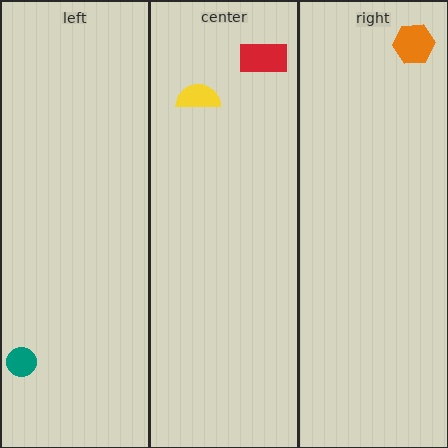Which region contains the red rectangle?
The center region.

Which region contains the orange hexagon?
The right region.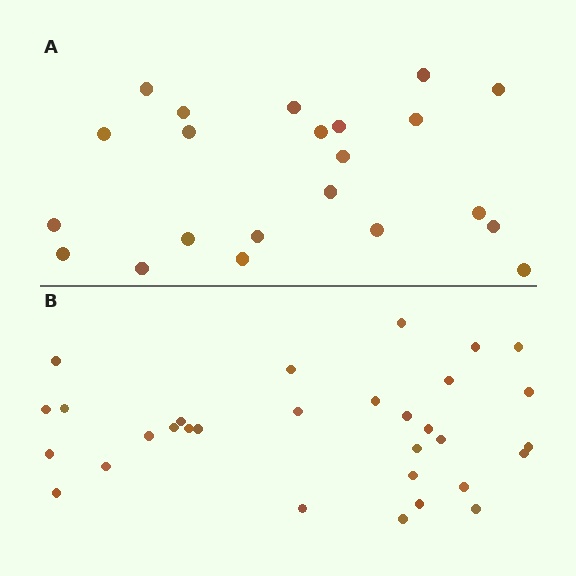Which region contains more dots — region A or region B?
Region B (the bottom region) has more dots.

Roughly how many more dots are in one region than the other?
Region B has roughly 8 or so more dots than region A.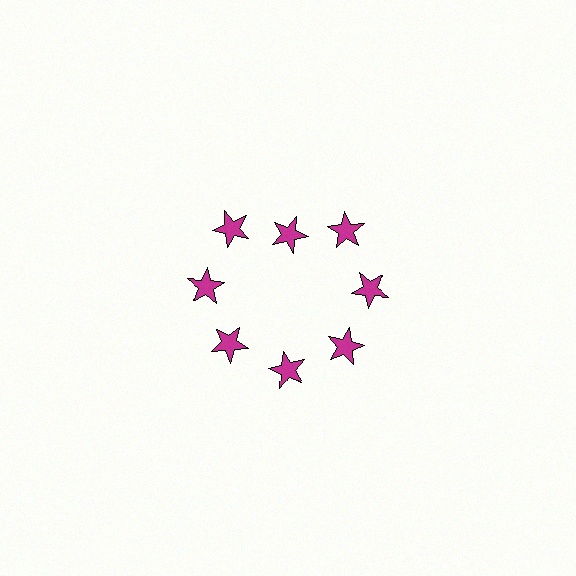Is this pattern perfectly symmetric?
No. The 8 magenta stars are arranged in a ring, but one element near the 12 o'clock position is pulled inward toward the center, breaking the 8-fold rotational symmetry.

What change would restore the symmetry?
The symmetry would be restored by moving it outward, back onto the ring so that all 8 stars sit at equal angles and equal distance from the center.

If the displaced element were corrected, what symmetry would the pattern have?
It would have 8-fold rotational symmetry — the pattern would map onto itself every 45 degrees.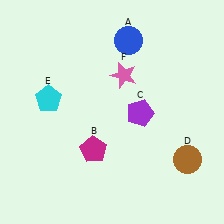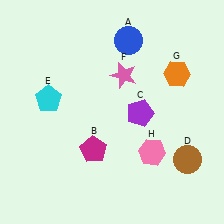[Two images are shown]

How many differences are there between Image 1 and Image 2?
There are 2 differences between the two images.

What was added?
An orange hexagon (G), a pink hexagon (H) were added in Image 2.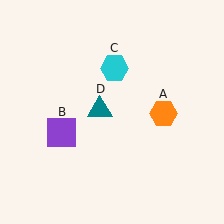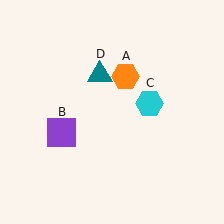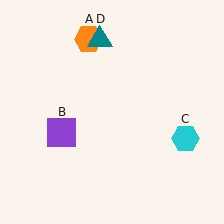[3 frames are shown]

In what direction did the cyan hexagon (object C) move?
The cyan hexagon (object C) moved down and to the right.